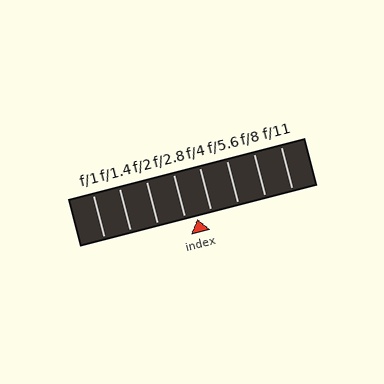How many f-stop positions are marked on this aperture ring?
There are 8 f-stop positions marked.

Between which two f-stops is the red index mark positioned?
The index mark is between f/2.8 and f/4.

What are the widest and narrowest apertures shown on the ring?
The widest aperture shown is f/1 and the narrowest is f/11.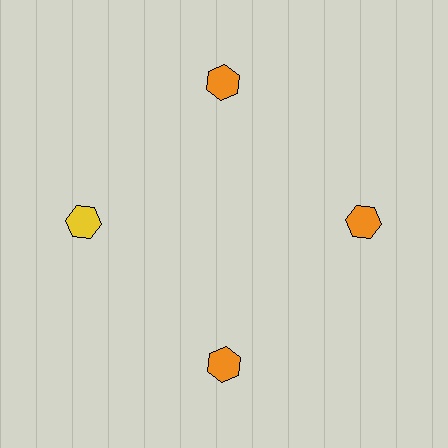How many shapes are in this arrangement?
There are 4 shapes arranged in a ring pattern.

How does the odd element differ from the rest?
It has a different color: yellow instead of orange.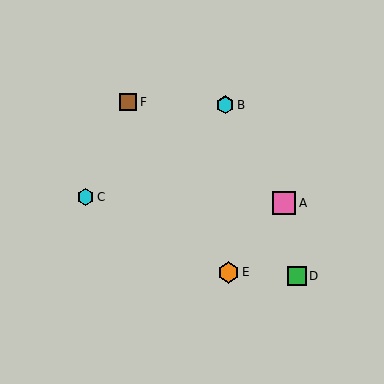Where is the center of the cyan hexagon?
The center of the cyan hexagon is at (86, 197).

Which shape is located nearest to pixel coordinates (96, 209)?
The cyan hexagon (labeled C) at (86, 197) is nearest to that location.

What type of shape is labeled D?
Shape D is a green square.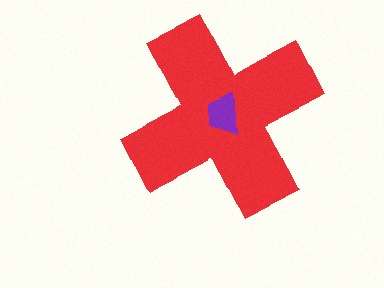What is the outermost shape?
The red cross.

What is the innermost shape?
The purple trapezoid.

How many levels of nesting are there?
2.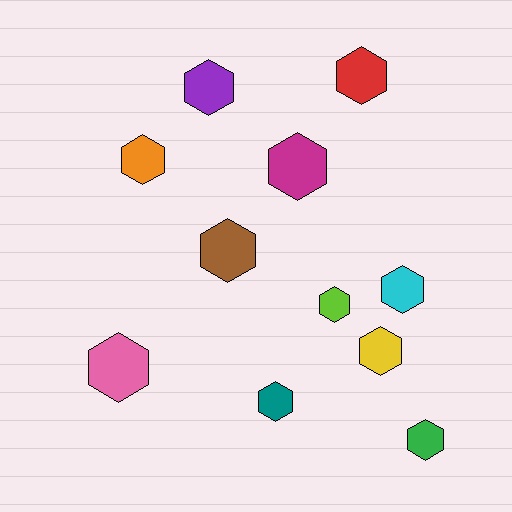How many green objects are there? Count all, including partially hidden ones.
There is 1 green object.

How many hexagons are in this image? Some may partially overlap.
There are 11 hexagons.